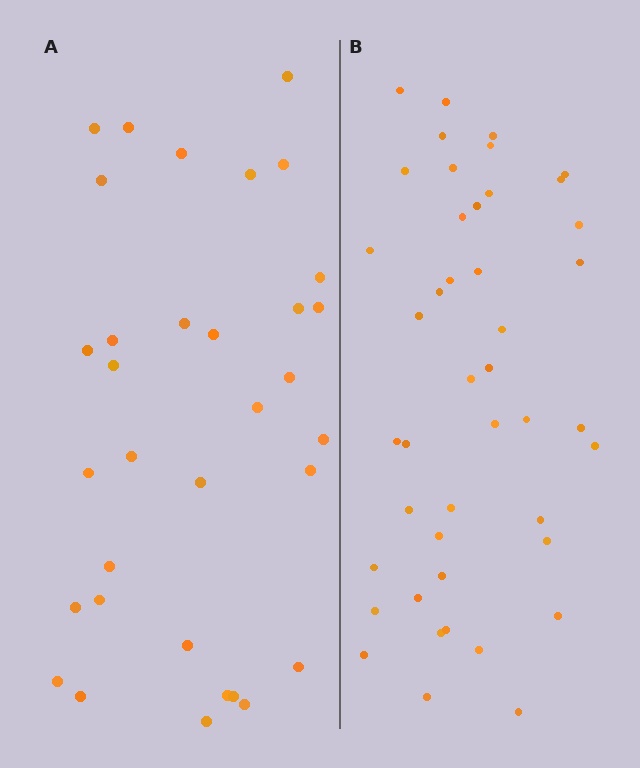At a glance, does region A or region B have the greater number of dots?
Region B (the right region) has more dots.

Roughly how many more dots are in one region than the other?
Region B has roughly 12 or so more dots than region A.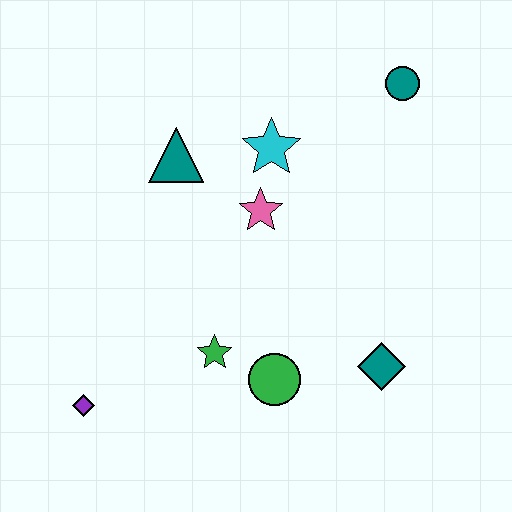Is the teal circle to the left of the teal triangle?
No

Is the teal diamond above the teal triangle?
No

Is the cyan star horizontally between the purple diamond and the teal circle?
Yes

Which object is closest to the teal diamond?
The green circle is closest to the teal diamond.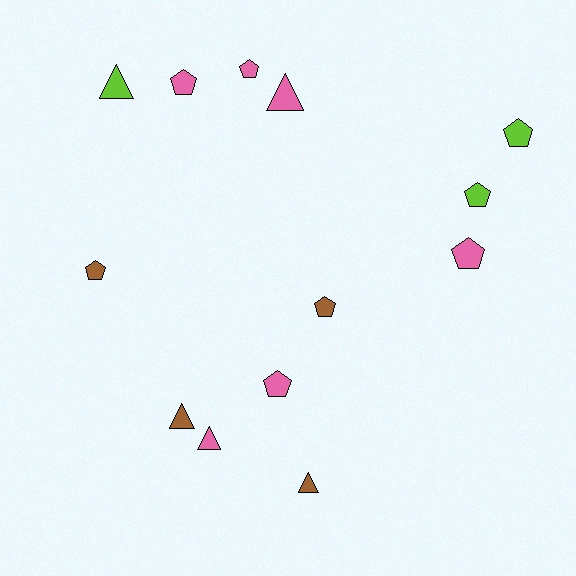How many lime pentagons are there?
There are 2 lime pentagons.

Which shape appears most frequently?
Pentagon, with 8 objects.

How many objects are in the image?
There are 13 objects.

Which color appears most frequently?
Pink, with 6 objects.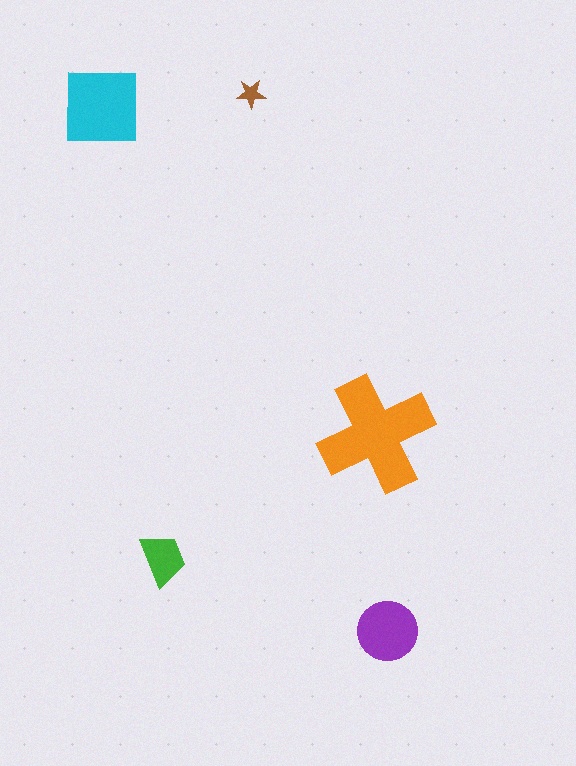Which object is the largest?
The orange cross.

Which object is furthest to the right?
The purple circle is rightmost.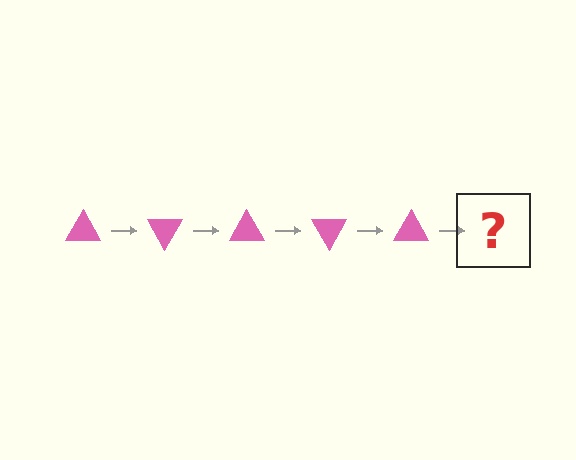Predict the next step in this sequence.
The next step is a pink triangle rotated 300 degrees.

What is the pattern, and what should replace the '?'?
The pattern is that the triangle rotates 60 degrees each step. The '?' should be a pink triangle rotated 300 degrees.